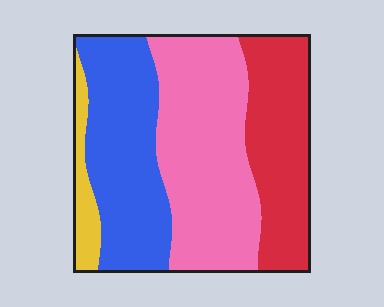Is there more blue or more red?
Blue.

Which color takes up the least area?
Yellow, at roughly 5%.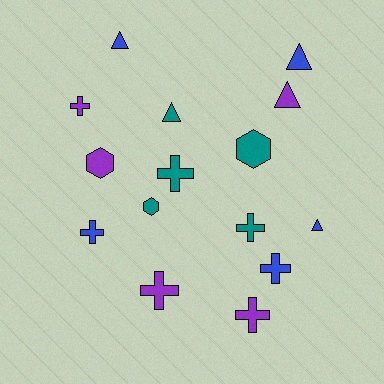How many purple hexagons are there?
There is 1 purple hexagon.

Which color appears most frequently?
Purple, with 5 objects.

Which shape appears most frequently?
Cross, with 7 objects.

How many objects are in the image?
There are 15 objects.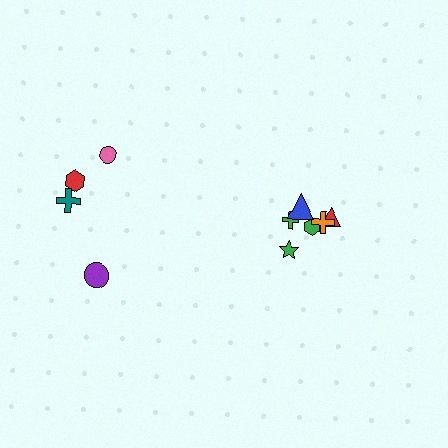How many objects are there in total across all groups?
There are 10 objects.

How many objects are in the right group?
There are 6 objects.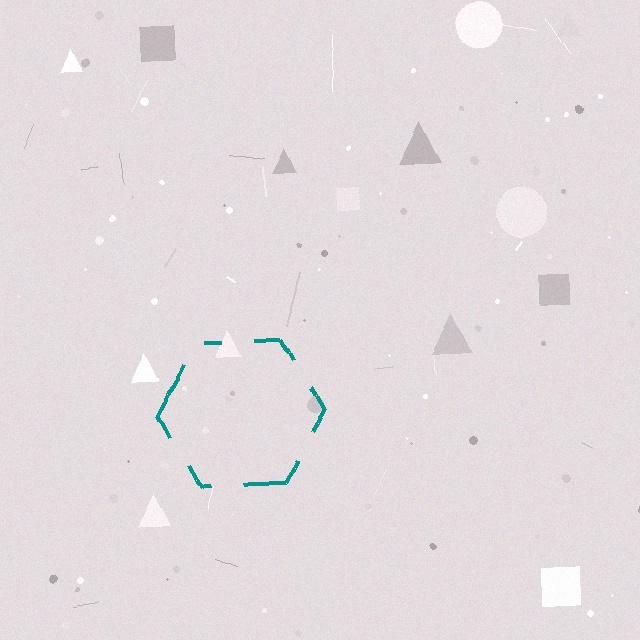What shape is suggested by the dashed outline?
The dashed outline suggests a hexagon.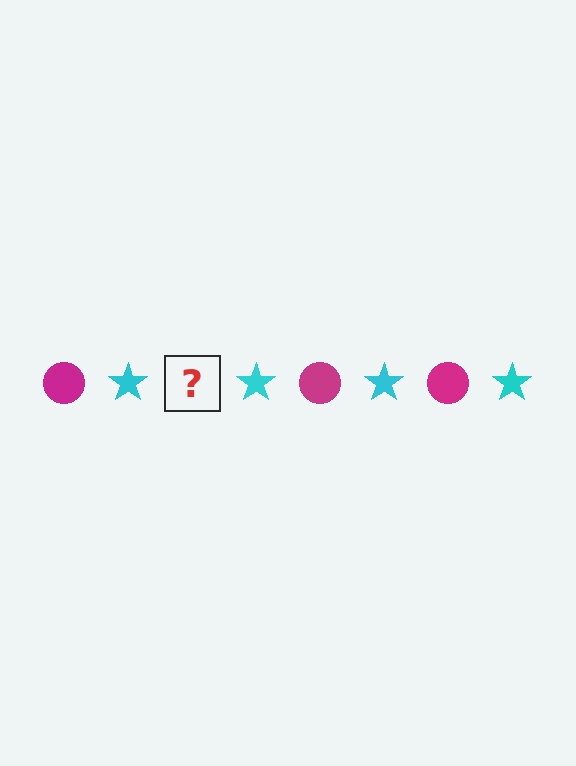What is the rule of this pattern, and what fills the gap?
The rule is that the pattern alternates between magenta circle and cyan star. The gap should be filled with a magenta circle.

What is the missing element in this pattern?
The missing element is a magenta circle.